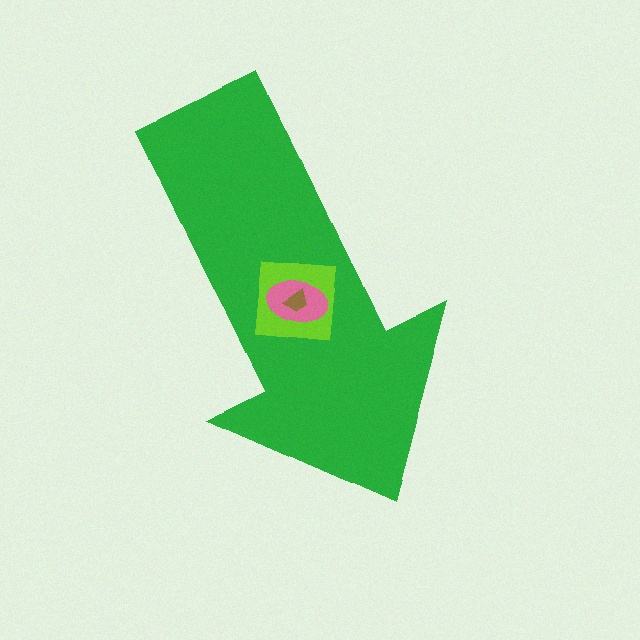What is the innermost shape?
The brown trapezoid.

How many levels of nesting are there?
4.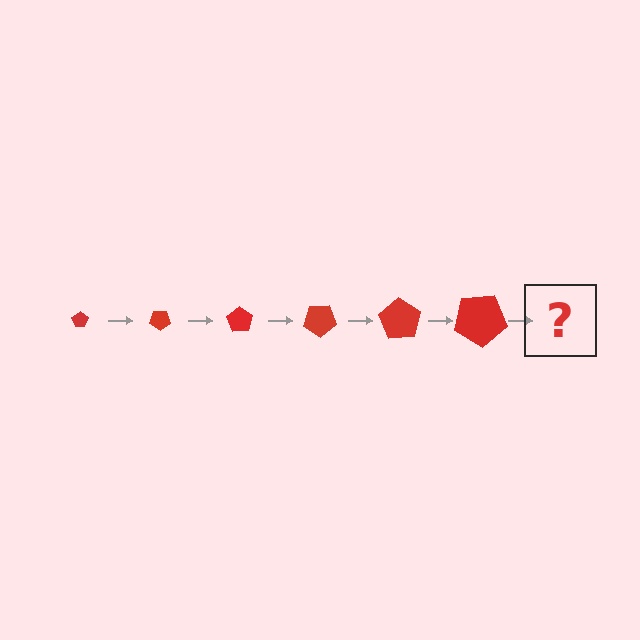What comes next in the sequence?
The next element should be a pentagon, larger than the previous one and rotated 210 degrees from the start.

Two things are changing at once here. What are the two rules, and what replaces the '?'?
The two rules are that the pentagon grows larger each step and it rotates 35 degrees each step. The '?' should be a pentagon, larger than the previous one and rotated 210 degrees from the start.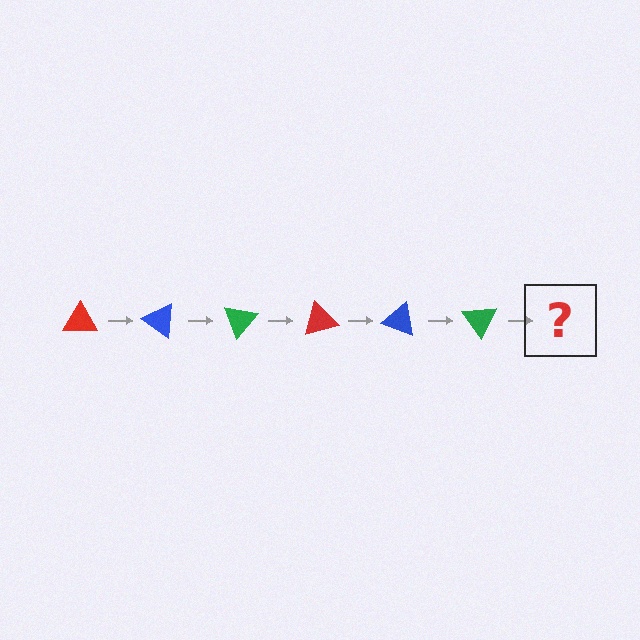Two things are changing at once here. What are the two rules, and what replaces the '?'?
The two rules are that it rotates 35 degrees each step and the color cycles through red, blue, and green. The '?' should be a red triangle, rotated 210 degrees from the start.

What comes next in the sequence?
The next element should be a red triangle, rotated 210 degrees from the start.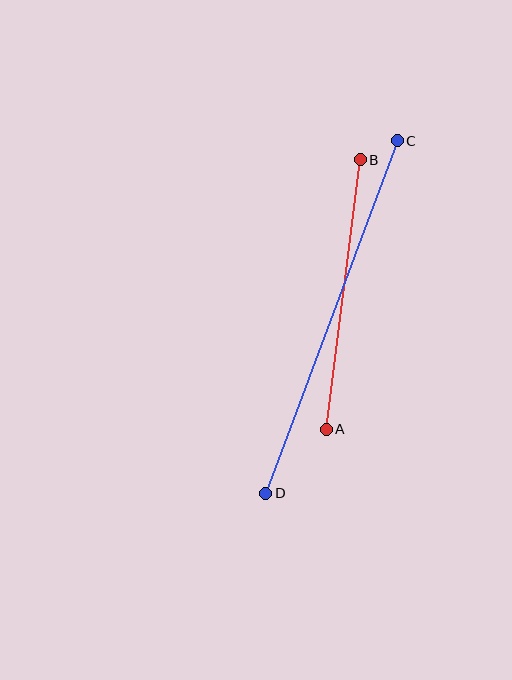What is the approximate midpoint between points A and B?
The midpoint is at approximately (343, 294) pixels.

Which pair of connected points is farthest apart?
Points C and D are farthest apart.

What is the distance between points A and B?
The distance is approximately 272 pixels.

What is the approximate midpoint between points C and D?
The midpoint is at approximately (331, 317) pixels.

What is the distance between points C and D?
The distance is approximately 376 pixels.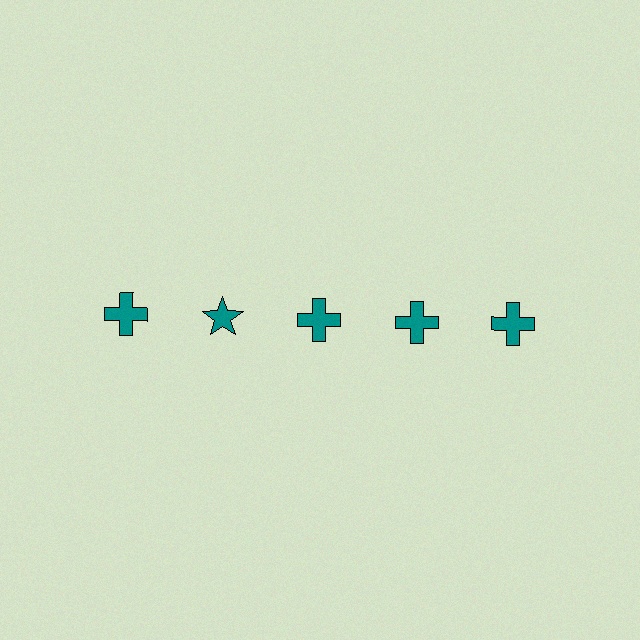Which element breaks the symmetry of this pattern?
The teal star in the top row, second from left column breaks the symmetry. All other shapes are teal crosses.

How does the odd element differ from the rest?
It has a different shape: star instead of cross.